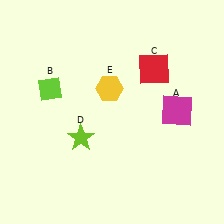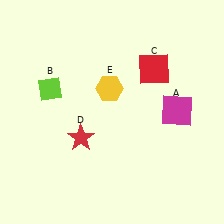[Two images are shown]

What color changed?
The star (D) changed from lime in Image 1 to red in Image 2.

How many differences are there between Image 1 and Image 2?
There is 1 difference between the two images.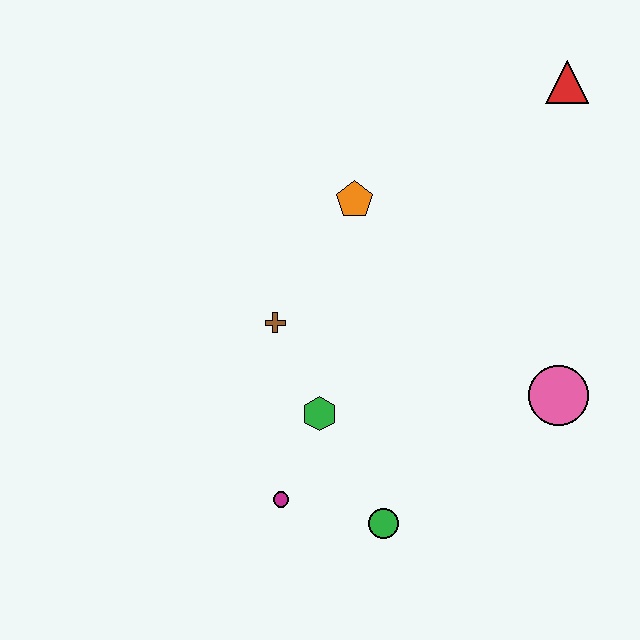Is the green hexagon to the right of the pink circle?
No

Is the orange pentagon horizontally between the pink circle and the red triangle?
No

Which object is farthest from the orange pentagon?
The green circle is farthest from the orange pentagon.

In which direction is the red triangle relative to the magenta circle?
The red triangle is above the magenta circle.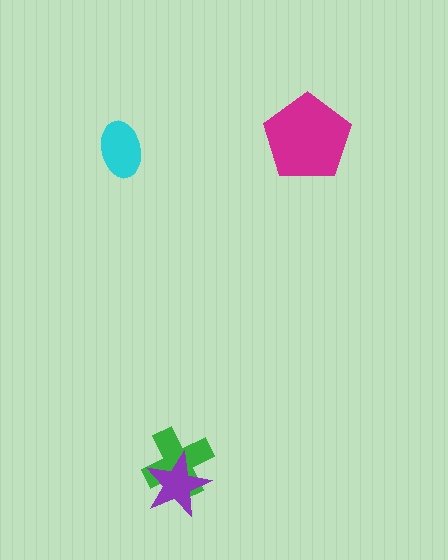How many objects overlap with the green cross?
1 object overlaps with the green cross.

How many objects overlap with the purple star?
1 object overlaps with the purple star.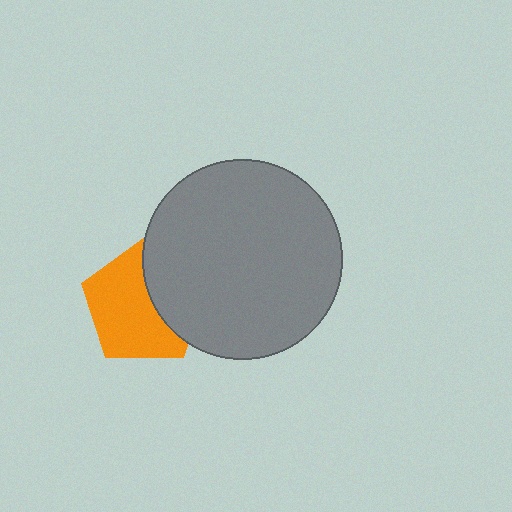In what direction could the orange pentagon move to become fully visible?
The orange pentagon could move left. That would shift it out from behind the gray circle entirely.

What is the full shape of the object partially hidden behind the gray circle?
The partially hidden object is an orange pentagon.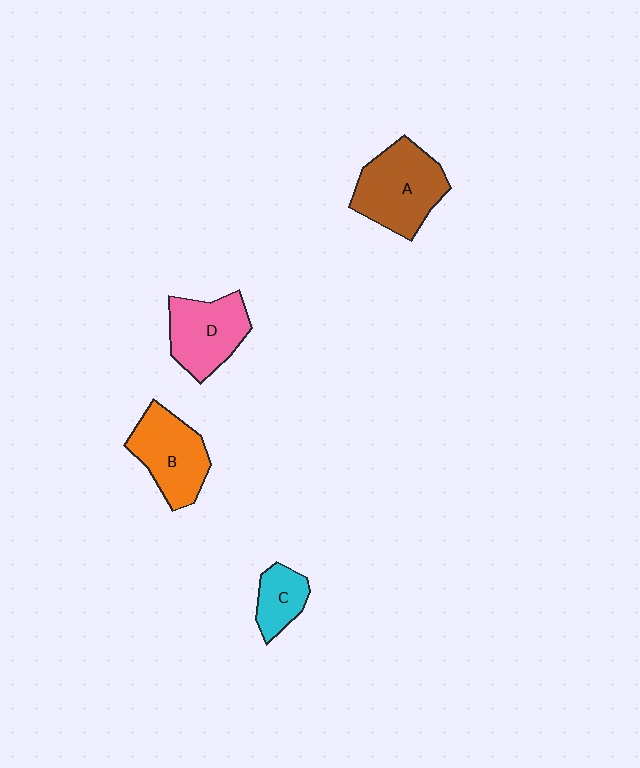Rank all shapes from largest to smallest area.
From largest to smallest: A (brown), B (orange), D (pink), C (cyan).